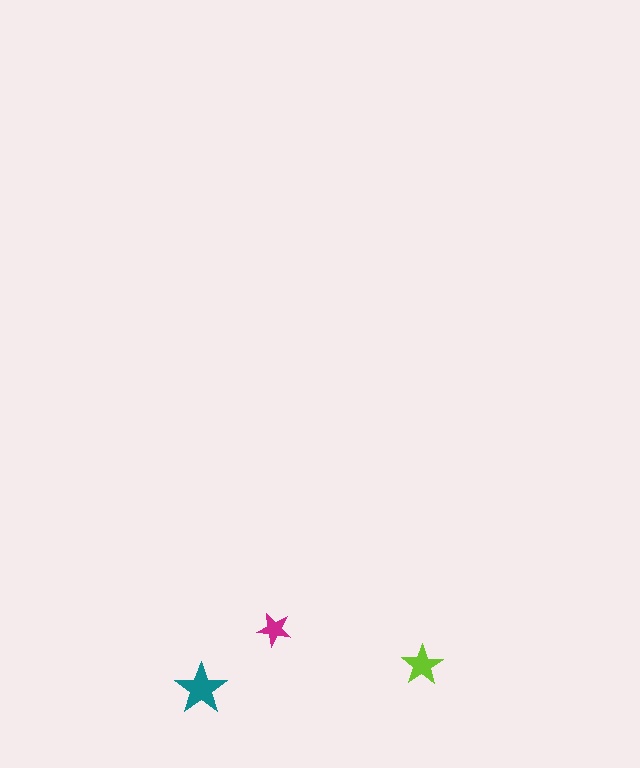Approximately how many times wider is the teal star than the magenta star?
About 1.5 times wider.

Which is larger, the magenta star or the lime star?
The lime one.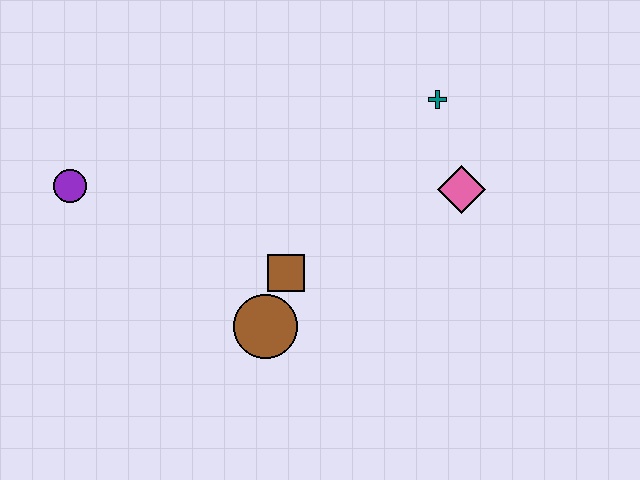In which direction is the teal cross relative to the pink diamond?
The teal cross is above the pink diamond.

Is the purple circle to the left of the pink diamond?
Yes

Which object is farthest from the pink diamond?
The purple circle is farthest from the pink diamond.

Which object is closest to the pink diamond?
The teal cross is closest to the pink diamond.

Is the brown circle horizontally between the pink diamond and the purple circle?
Yes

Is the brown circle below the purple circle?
Yes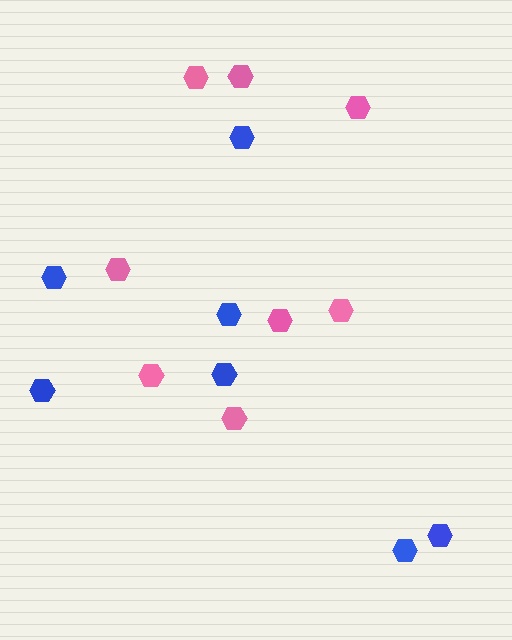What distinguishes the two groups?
There are 2 groups: one group of pink hexagons (8) and one group of blue hexagons (7).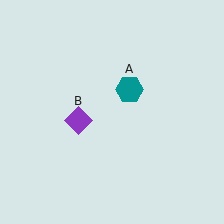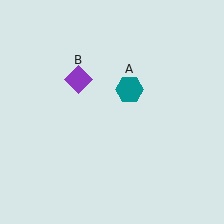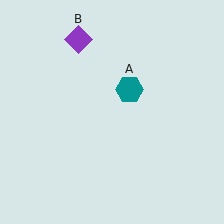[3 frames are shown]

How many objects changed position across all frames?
1 object changed position: purple diamond (object B).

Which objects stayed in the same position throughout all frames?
Teal hexagon (object A) remained stationary.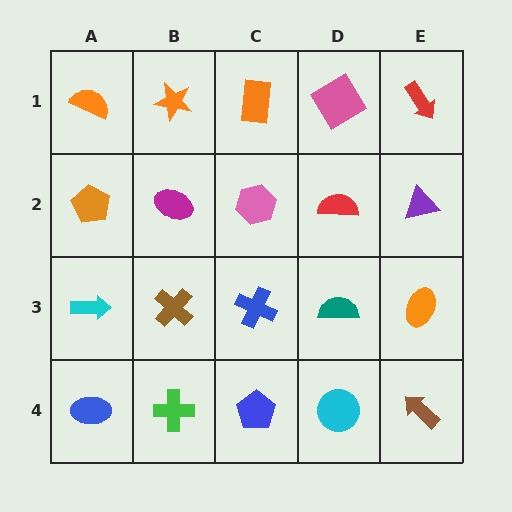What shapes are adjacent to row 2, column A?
An orange semicircle (row 1, column A), a cyan arrow (row 3, column A), a magenta ellipse (row 2, column B).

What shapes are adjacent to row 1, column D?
A red semicircle (row 2, column D), an orange rectangle (row 1, column C), a red arrow (row 1, column E).